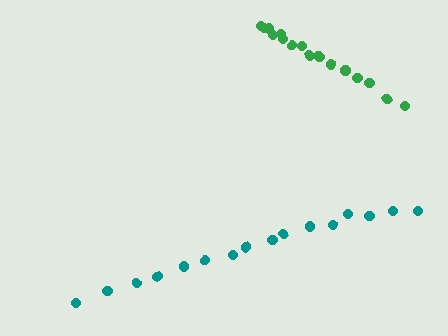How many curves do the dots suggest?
There are 2 distinct paths.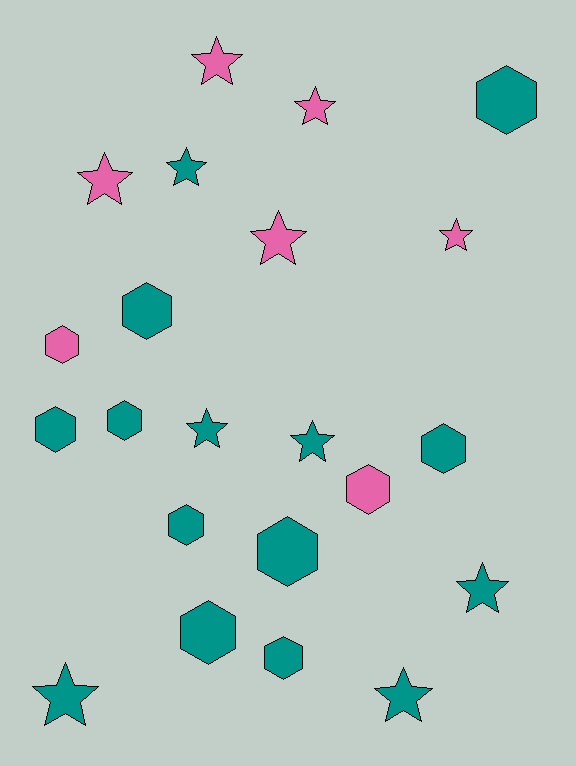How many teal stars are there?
There are 6 teal stars.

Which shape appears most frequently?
Hexagon, with 11 objects.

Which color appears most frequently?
Teal, with 15 objects.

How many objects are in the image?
There are 22 objects.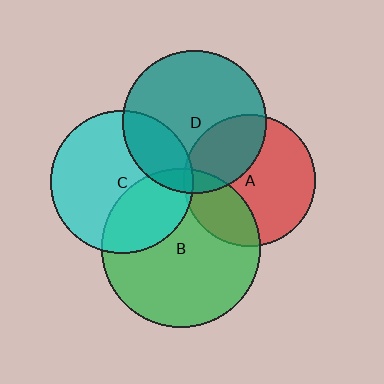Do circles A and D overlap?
Yes.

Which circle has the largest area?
Circle B (green).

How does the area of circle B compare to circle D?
Approximately 1.2 times.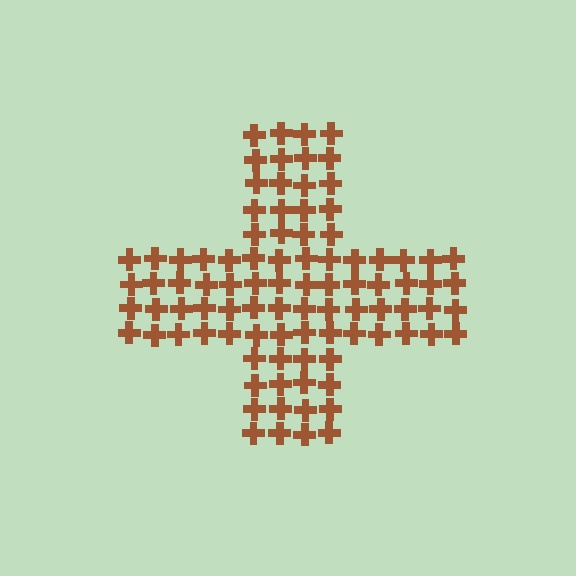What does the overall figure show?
The overall figure shows a cross.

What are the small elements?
The small elements are crosses.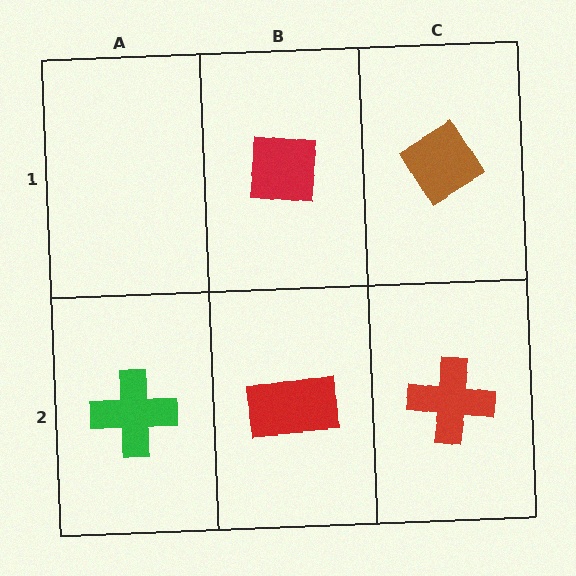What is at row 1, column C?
A brown diamond.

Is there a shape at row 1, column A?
No, that cell is empty.